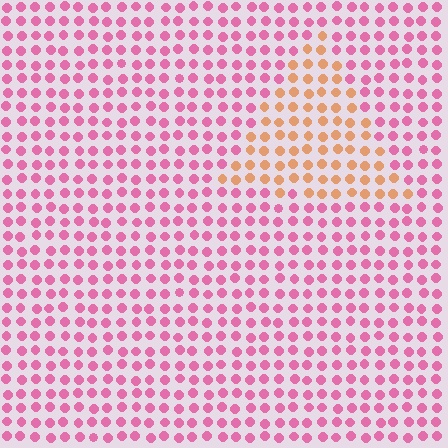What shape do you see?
I see a triangle.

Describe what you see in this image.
The image is filled with small pink elements in a uniform arrangement. A triangle-shaped region is visible where the elements are tinted to a slightly different hue, forming a subtle color boundary.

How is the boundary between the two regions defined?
The boundary is defined purely by a slight shift in hue (about 55 degrees). Spacing, size, and orientation are identical on both sides.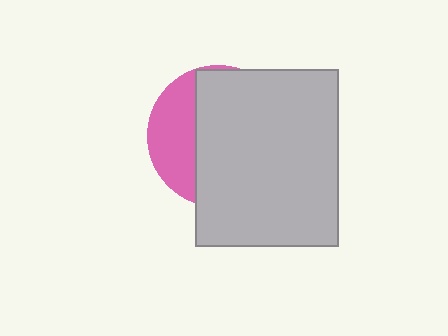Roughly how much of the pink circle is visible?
A small part of it is visible (roughly 31%).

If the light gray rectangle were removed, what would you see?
You would see the complete pink circle.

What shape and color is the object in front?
The object in front is a light gray rectangle.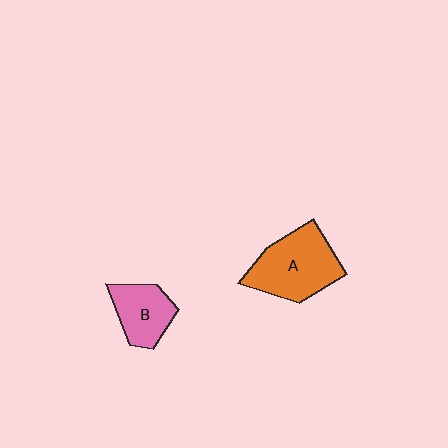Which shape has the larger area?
Shape A (orange).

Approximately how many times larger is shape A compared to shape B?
Approximately 1.6 times.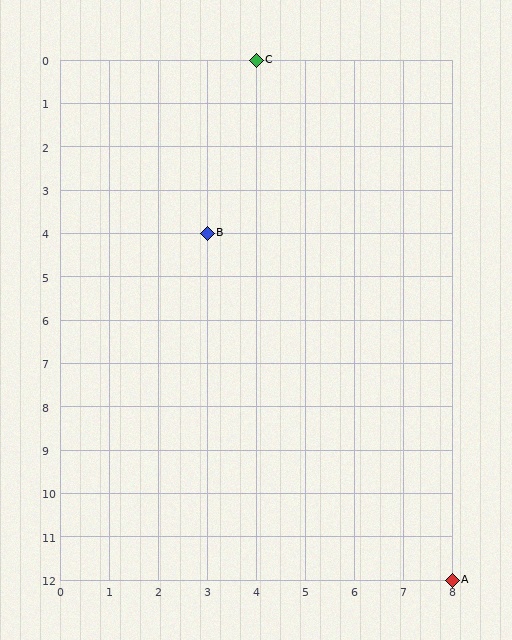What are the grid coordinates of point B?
Point B is at grid coordinates (3, 4).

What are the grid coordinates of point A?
Point A is at grid coordinates (8, 12).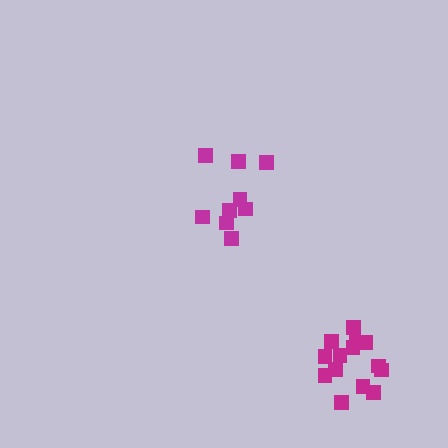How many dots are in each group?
Group 1: 10 dots, Group 2: 14 dots (24 total).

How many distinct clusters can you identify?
There are 2 distinct clusters.